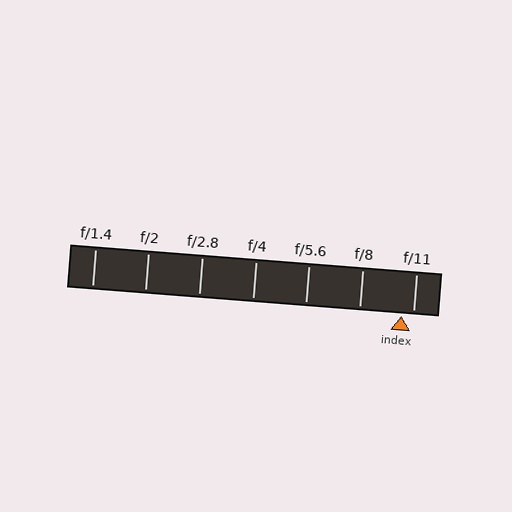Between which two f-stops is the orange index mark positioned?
The index mark is between f/8 and f/11.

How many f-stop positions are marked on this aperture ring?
There are 7 f-stop positions marked.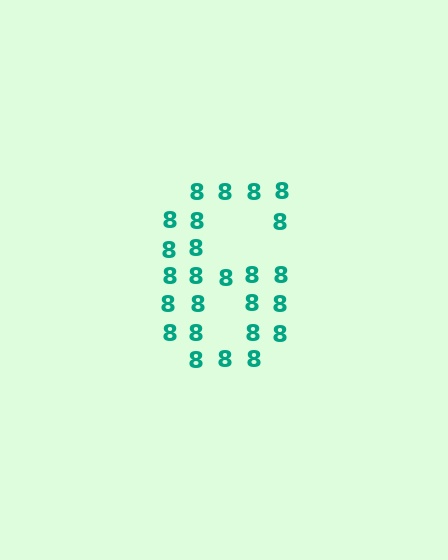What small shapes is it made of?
It is made of small digit 8's.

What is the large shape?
The large shape is the digit 6.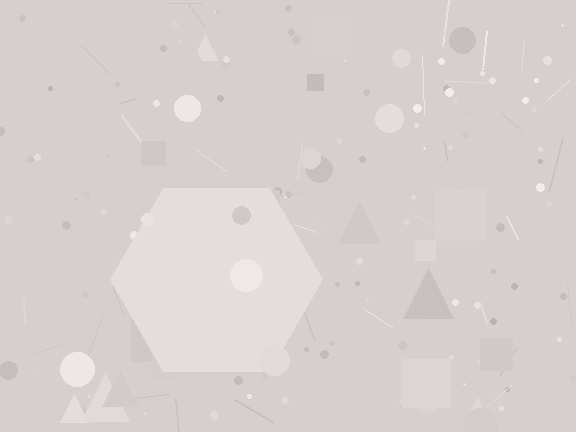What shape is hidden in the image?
A hexagon is hidden in the image.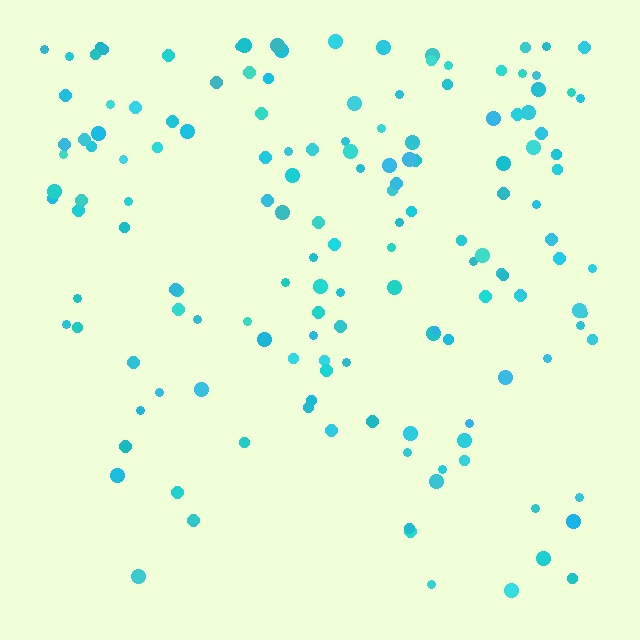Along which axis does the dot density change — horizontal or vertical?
Vertical.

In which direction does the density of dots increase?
From bottom to top, with the top side densest.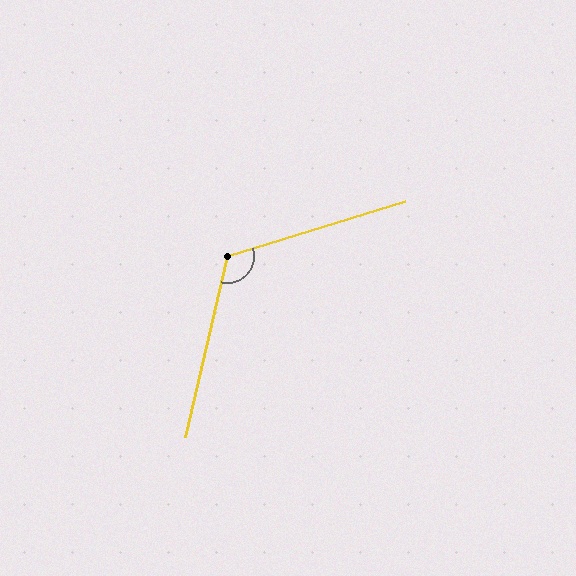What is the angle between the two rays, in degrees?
Approximately 120 degrees.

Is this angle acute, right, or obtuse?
It is obtuse.